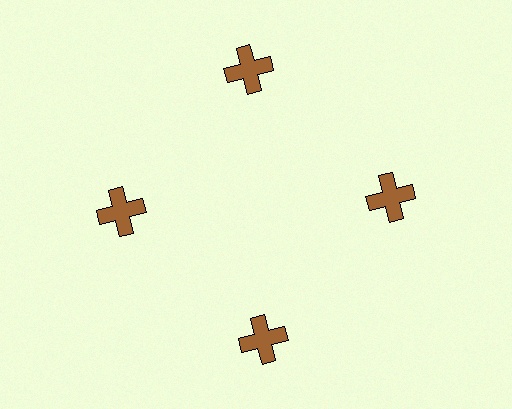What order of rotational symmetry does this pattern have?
This pattern has 4-fold rotational symmetry.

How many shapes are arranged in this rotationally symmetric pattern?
There are 4 shapes, arranged in 4 groups of 1.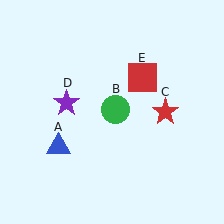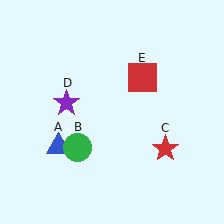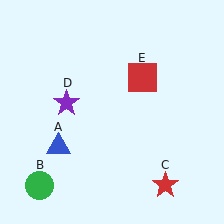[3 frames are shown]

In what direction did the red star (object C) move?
The red star (object C) moved down.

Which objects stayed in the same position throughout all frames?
Blue triangle (object A) and purple star (object D) and red square (object E) remained stationary.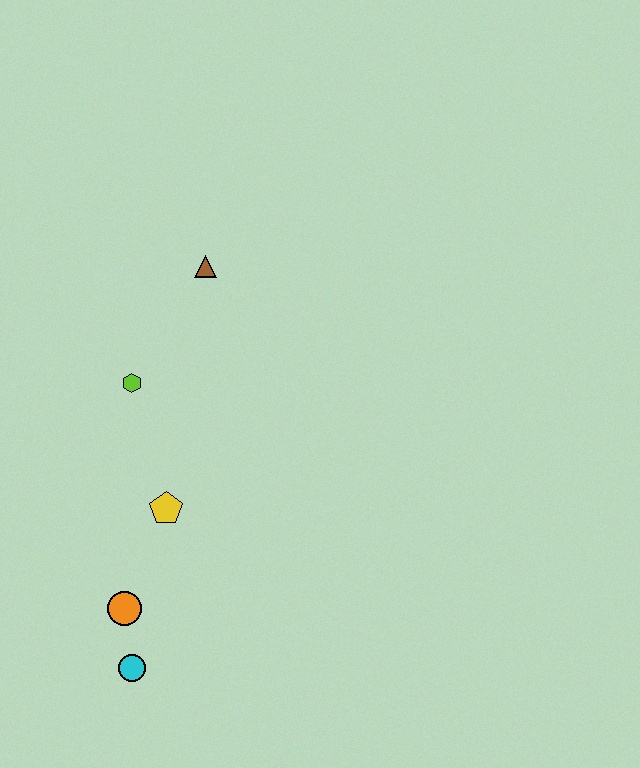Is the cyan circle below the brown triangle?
Yes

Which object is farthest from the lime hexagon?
The cyan circle is farthest from the lime hexagon.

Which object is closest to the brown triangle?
The lime hexagon is closest to the brown triangle.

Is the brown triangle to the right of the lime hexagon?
Yes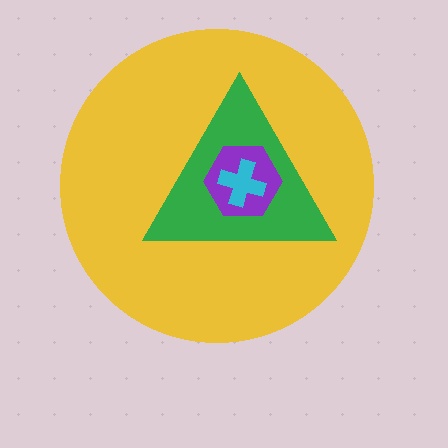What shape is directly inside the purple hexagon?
The cyan cross.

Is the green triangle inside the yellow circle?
Yes.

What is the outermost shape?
The yellow circle.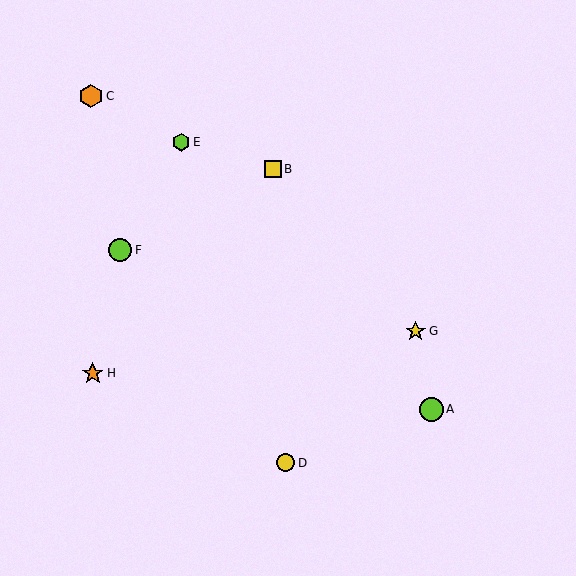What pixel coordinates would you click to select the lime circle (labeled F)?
Click at (120, 250) to select the lime circle F.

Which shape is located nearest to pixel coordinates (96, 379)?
The orange star (labeled H) at (93, 373) is nearest to that location.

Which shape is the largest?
The orange hexagon (labeled C) is the largest.